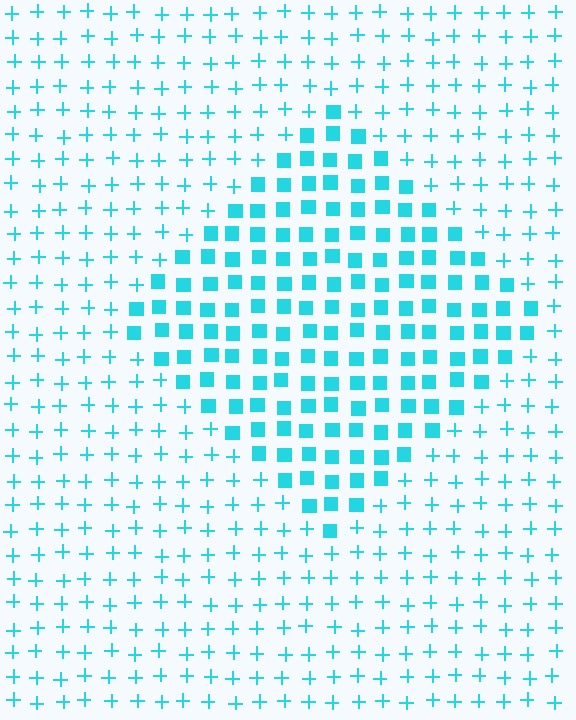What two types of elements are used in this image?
The image uses squares inside the diamond region and plus signs outside it.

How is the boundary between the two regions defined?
The boundary is defined by a change in element shape: squares inside vs. plus signs outside. All elements share the same color and spacing.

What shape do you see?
I see a diamond.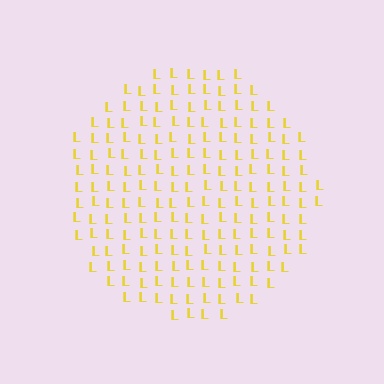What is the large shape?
The large shape is a circle.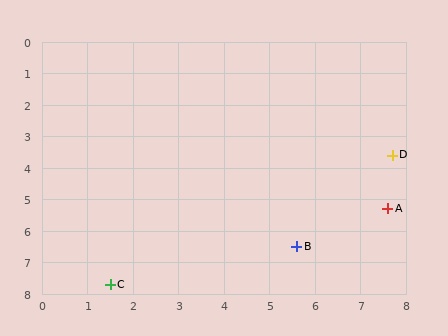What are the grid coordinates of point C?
Point C is at approximately (1.5, 7.7).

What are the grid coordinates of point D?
Point D is at approximately (7.7, 3.6).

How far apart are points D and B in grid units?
Points D and B are about 3.6 grid units apart.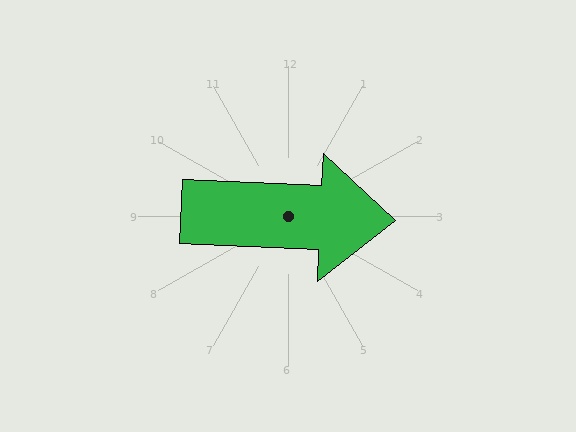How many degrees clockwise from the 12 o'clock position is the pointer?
Approximately 93 degrees.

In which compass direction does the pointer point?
East.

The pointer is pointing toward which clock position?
Roughly 3 o'clock.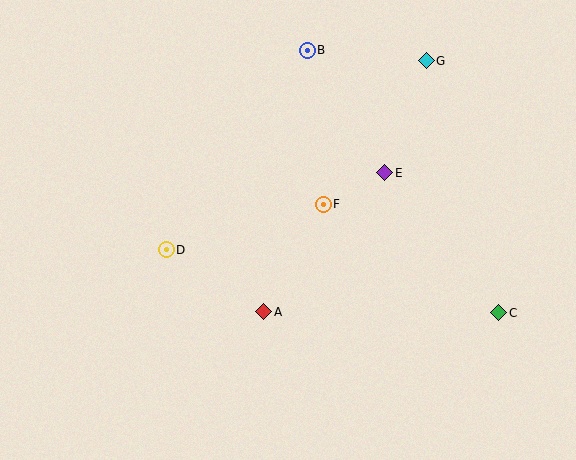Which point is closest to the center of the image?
Point F at (323, 204) is closest to the center.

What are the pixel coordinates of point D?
Point D is at (166, 250).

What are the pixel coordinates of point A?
Point A is at (264, 312).